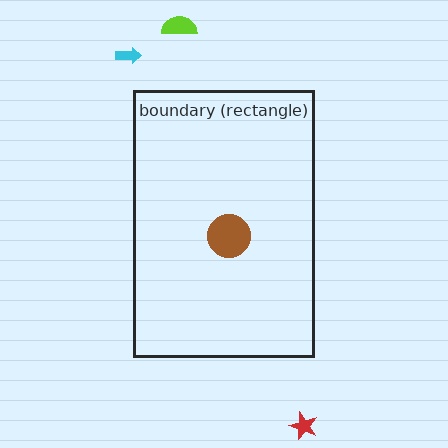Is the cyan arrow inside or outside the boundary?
Outside.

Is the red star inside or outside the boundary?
Outside.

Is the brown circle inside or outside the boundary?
Inside.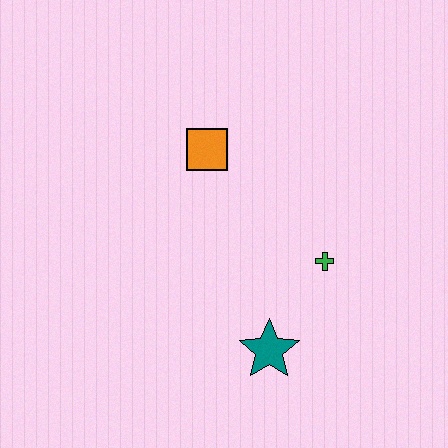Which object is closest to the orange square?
The green cross is closest to the orange square.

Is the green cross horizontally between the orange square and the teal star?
No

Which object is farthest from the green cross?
The orange square is farthest from the green cross.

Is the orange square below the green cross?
No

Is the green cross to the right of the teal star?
Yes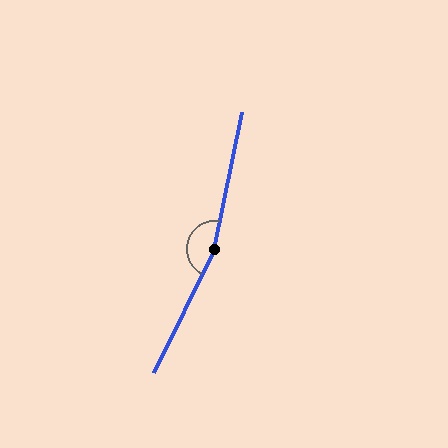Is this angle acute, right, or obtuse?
It is obtuse.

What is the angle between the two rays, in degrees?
Approximately 165 degrees.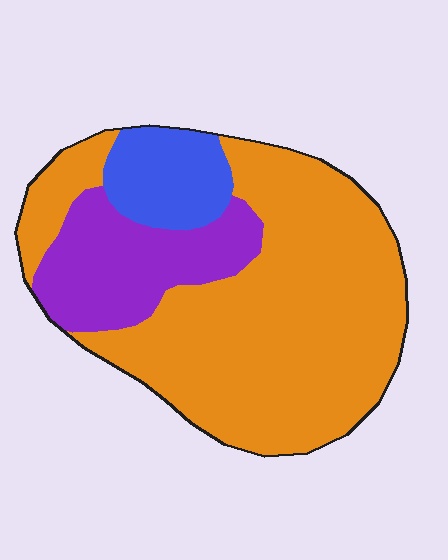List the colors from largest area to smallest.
From largest to smallest: orange, purple, blue.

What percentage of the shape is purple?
Purple covers around 20% of the shape.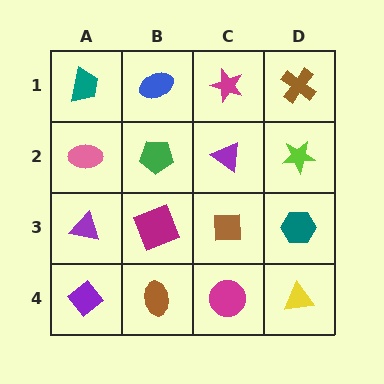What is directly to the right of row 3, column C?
A teal hexagon.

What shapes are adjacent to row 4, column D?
A teal hexagon (row 3, column D), a magenta circle (row 4, column C).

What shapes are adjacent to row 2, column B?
A blue ellipse (row 1, column B), a magenta square (row 3, column B), a pink ellipse (row 2, column A), a purple triangle (row 2, column C).